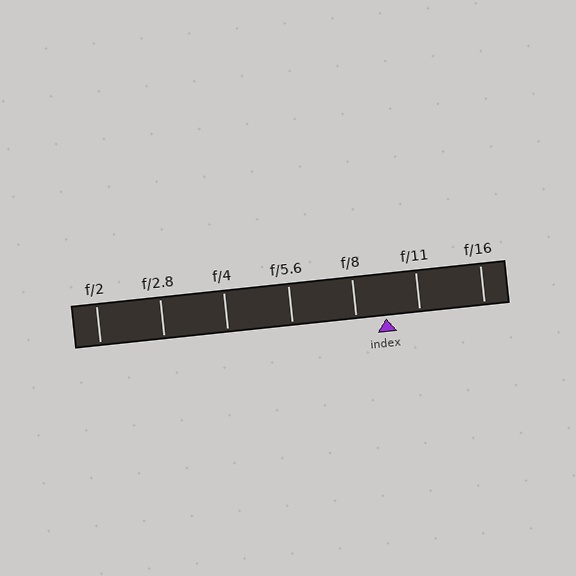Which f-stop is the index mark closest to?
The index mark is closest to f/8.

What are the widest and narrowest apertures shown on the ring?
The widest aperture shown is f/2 and the narrowest is f/16.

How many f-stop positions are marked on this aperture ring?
There are 7 f-stop positions marked.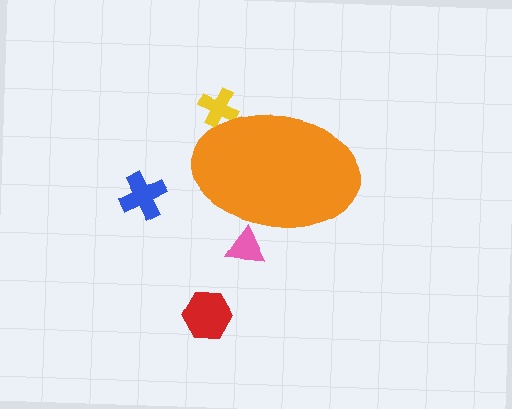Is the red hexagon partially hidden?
No, the red hexagon is fully visible.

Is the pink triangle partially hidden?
Yes, the pink triangle is partially hidden behind the orange ellipse.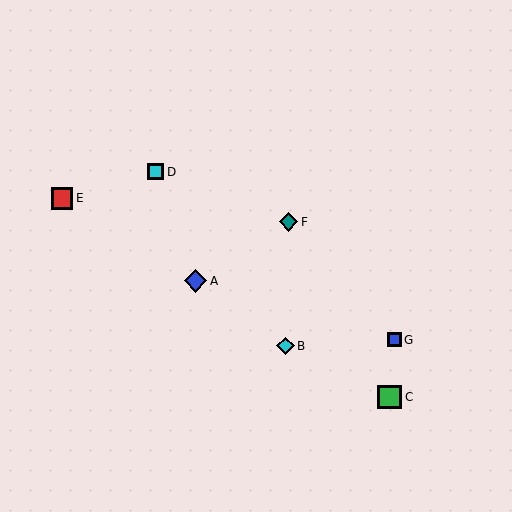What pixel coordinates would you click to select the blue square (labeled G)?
Click at (394, 340) to select the blue square G.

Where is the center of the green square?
The center of the green square is at (390, 397).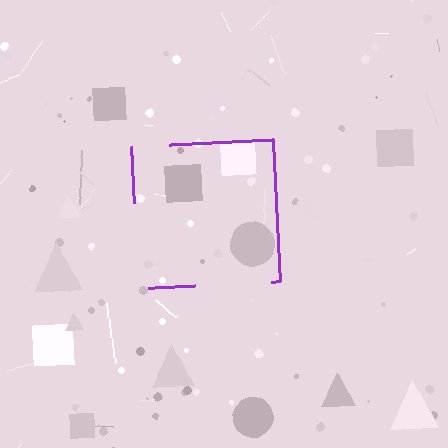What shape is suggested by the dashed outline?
The dashed outline suggests a square.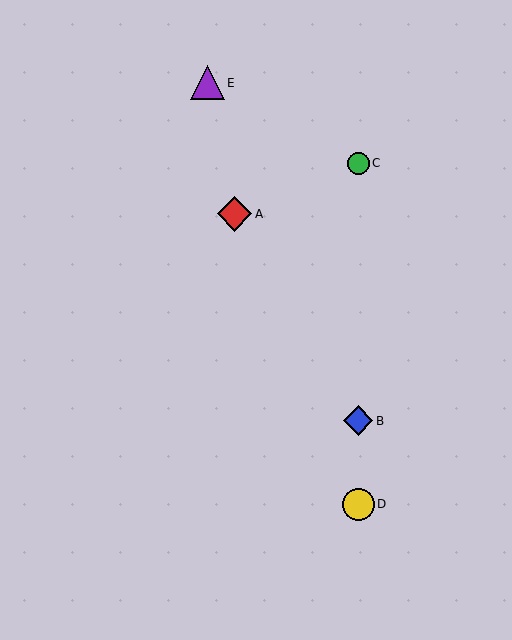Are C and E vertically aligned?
No, C is at x≈358 and E is at x≈207.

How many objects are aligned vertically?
3 objects (B, C, D) are aligned vertically.